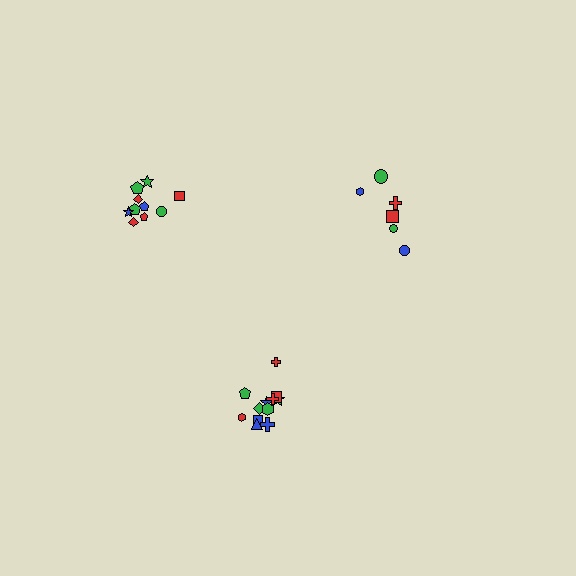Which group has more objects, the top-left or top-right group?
The top-left group.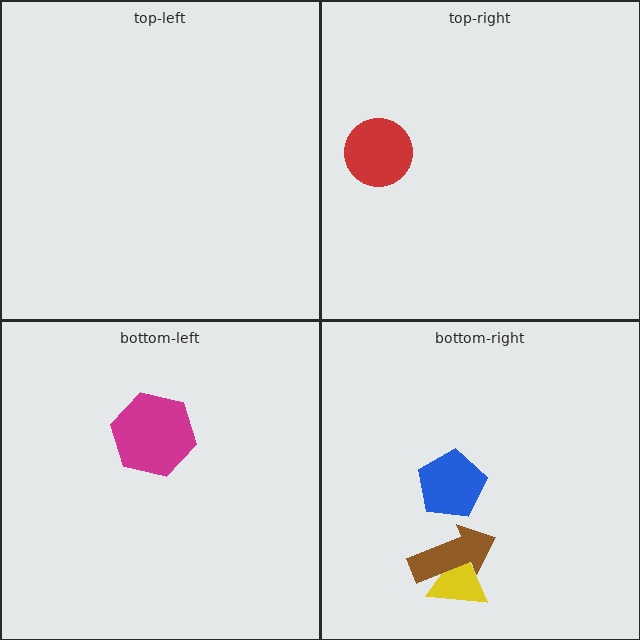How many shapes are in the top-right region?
1.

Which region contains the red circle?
The top-right region.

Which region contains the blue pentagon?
The bottom-right region.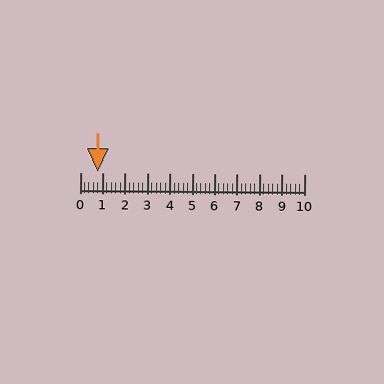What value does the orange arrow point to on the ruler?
The orange arrow points to approximately 0.8.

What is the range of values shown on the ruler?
The ruler shows values from 0 to 10.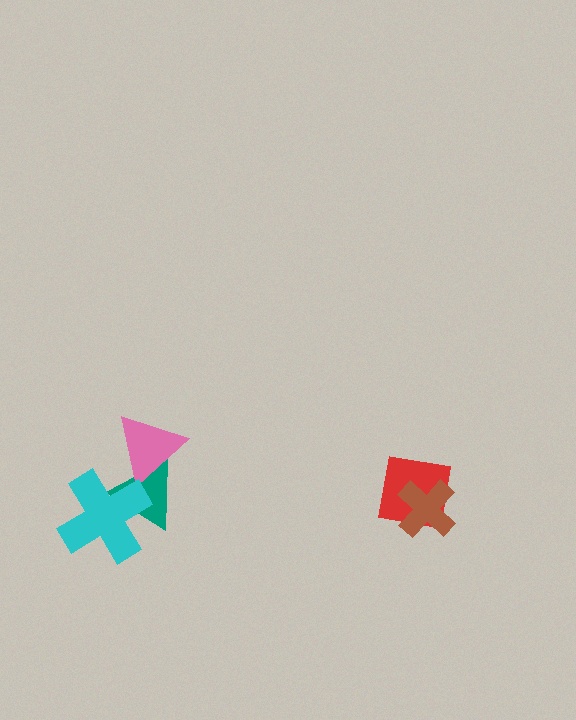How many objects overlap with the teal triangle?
2 objects overlap with the teal triangle.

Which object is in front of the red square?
The brown cross is in front of the red square.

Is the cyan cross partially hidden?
No, no other shape covers it.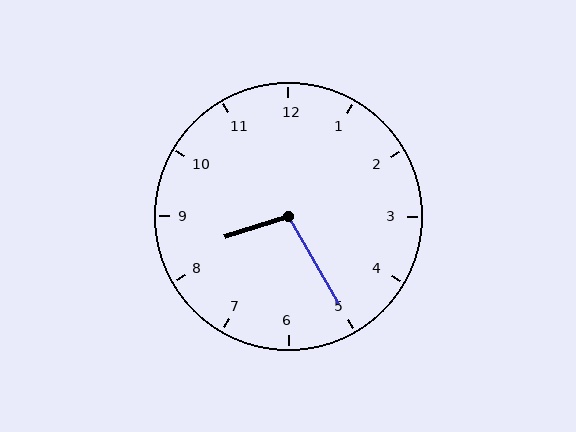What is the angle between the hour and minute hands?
Approximately 102 degrees.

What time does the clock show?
8:25.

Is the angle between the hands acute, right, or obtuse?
It is obtuse.